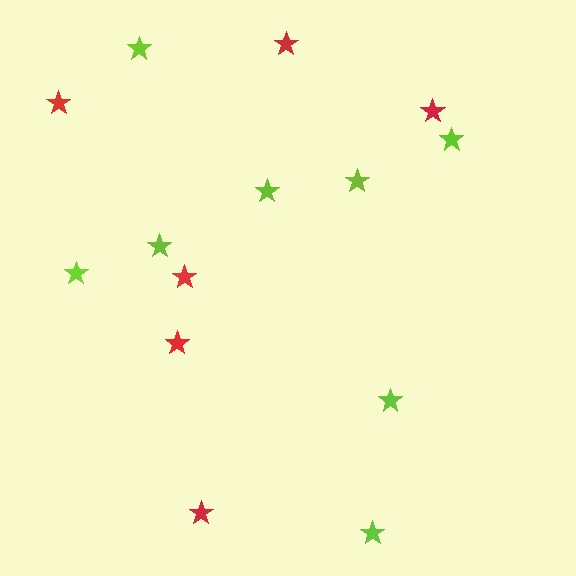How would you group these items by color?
There are 2 groups: one group of red stars (6) and one group of lime stars (8).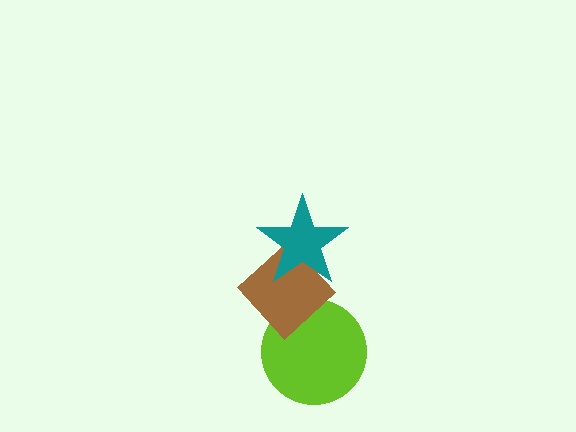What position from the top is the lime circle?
The lime circle is 3rd from the top.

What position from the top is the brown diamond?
The brown diamond is 2nd from the top.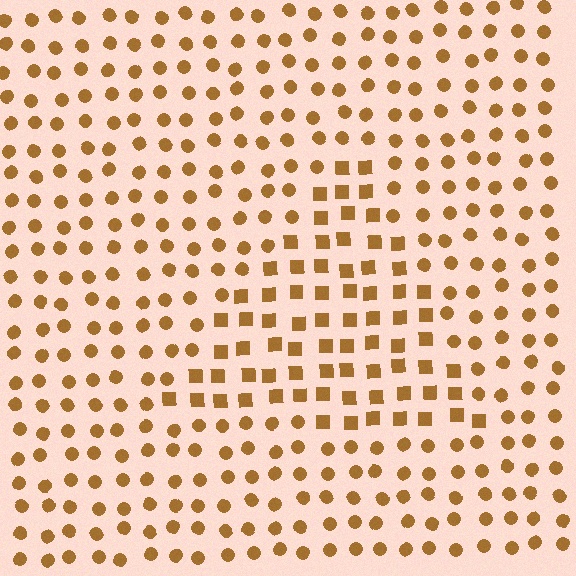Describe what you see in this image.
The image is filled with small brown elements arranged in a uniform grid. A triangle-shaped region contains squares, while the surrounding area contains circles. The boundary is defined purely by the change in element shape.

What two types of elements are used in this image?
The image uses squares inside the triangle region and circles outside it.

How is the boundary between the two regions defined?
The boundary is defined by a change in element shape: squares inside vs. circles outside. All elements share the same color and spacing.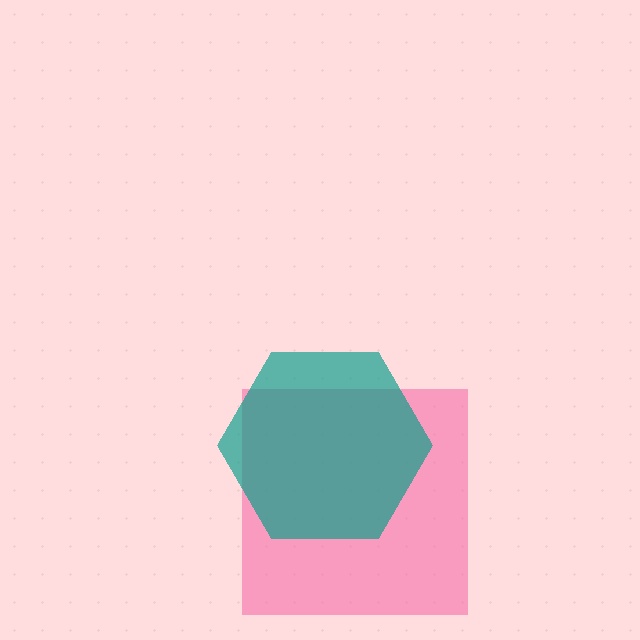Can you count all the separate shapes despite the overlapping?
Yes, there are 2 separate shapes.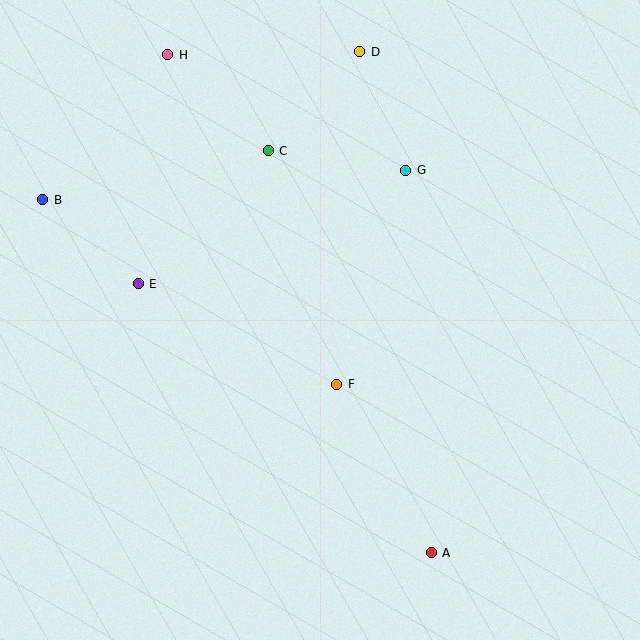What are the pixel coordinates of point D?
Point D is at (360, 52).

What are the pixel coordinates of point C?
Point C is at (268, 151).